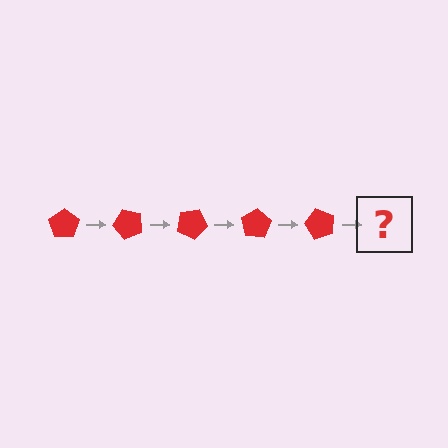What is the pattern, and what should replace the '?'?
The pattern is that the pentagon rotates 50 degrees each step. The '?' should be a red pentagon rotated 250 degrees.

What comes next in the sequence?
The next element should be a red pentagon rotated 250 degrees.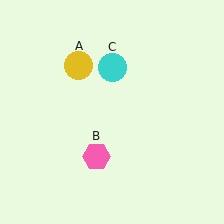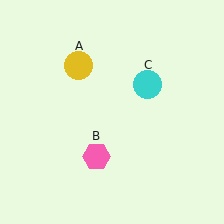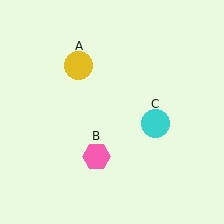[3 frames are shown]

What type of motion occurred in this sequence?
The cyan circle (object C) rotated clockwise around the center of the scene.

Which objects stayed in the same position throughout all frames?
Yellow circle (object A) and pink hexagon (object B) remained stationary.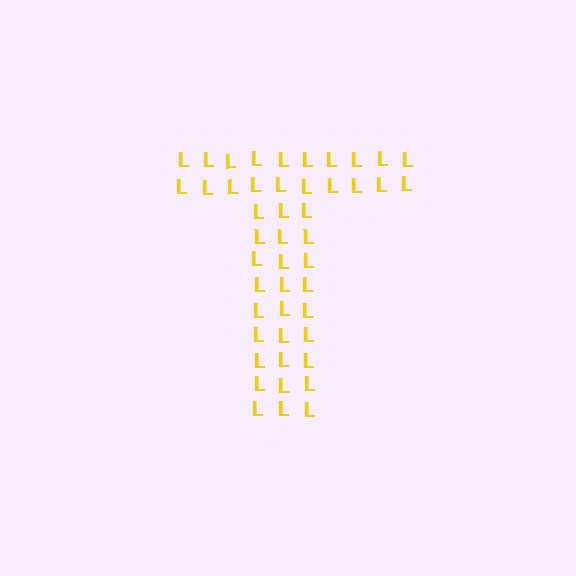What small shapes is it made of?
It is made of small letter L's.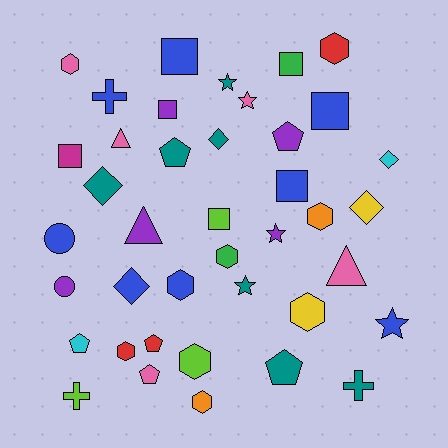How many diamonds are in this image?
There are 5 diamonds.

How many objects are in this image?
There are 40 objects.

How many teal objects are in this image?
There are 7 teal objects.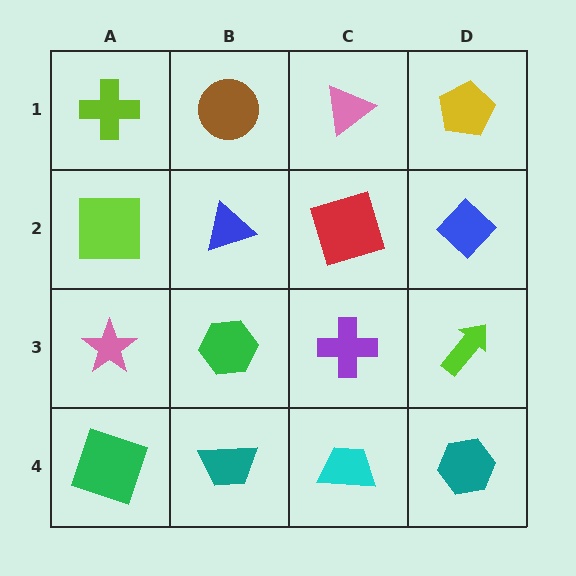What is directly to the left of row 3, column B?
A pink star.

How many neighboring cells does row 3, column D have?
3.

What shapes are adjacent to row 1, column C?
A red square (row 2, column C), a brown circle (row 1, column B), a yellow pentagon (row 1, column D).